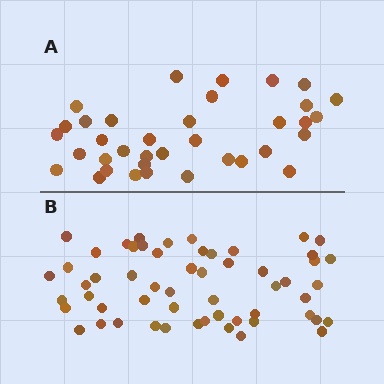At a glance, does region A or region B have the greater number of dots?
Region B (the bottom region) has more dots.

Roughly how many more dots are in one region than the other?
Region B has approximately 20 more dots than region A.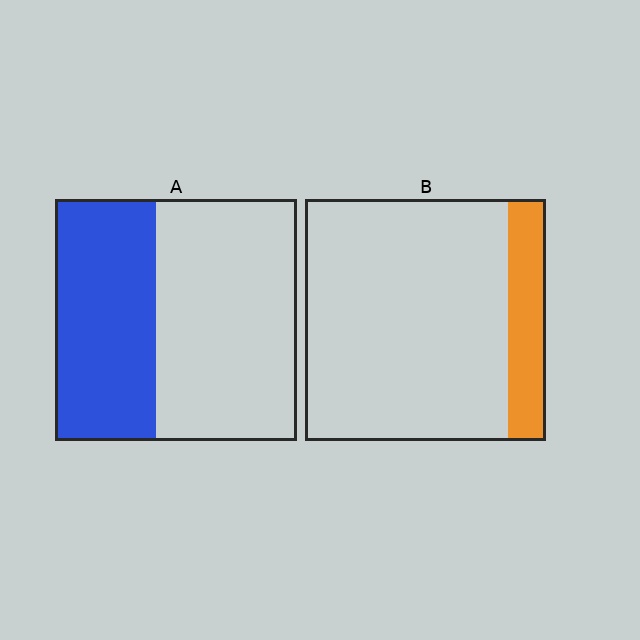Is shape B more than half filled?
No.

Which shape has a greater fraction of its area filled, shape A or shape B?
Shape A.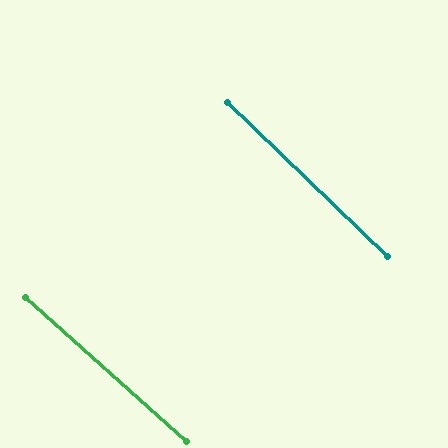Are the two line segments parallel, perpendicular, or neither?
Parallel — their directions differ by only 1.9°.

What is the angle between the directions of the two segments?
Approximately 2 degrees.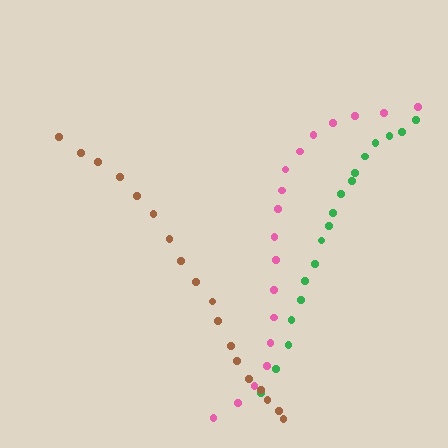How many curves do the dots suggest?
There are 3 distinct paths.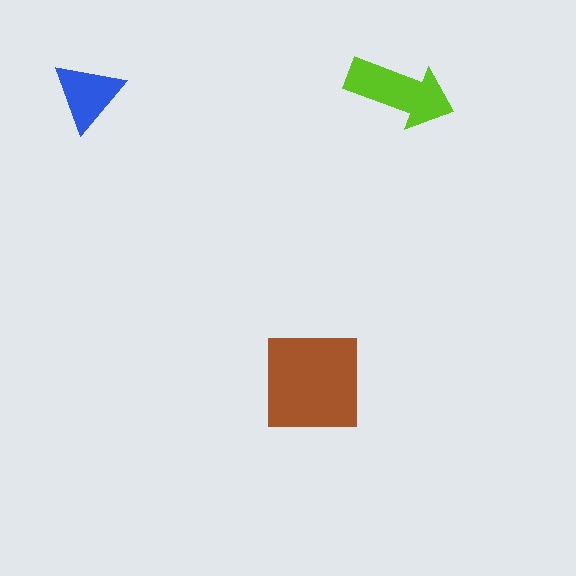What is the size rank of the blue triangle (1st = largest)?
3rd.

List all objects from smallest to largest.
The blue triangle, the lime arrow, the brown square.